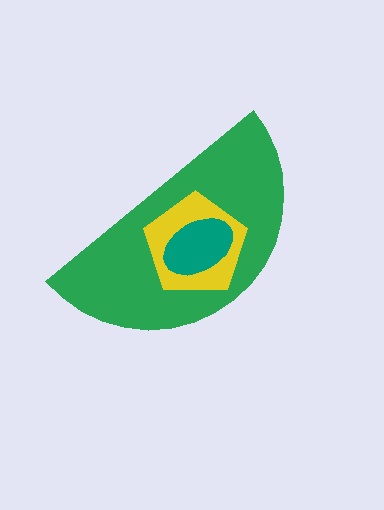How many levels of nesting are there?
3.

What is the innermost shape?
The teal ellipse.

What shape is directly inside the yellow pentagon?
The teal ellipse.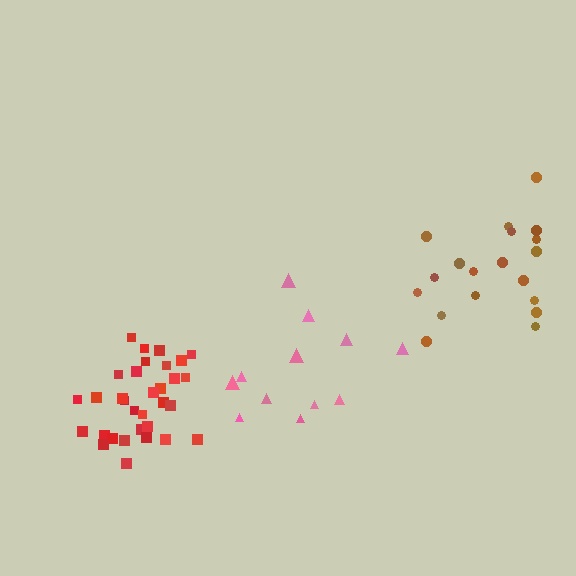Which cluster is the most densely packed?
Red.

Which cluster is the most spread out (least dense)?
Pink.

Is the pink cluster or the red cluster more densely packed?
Red.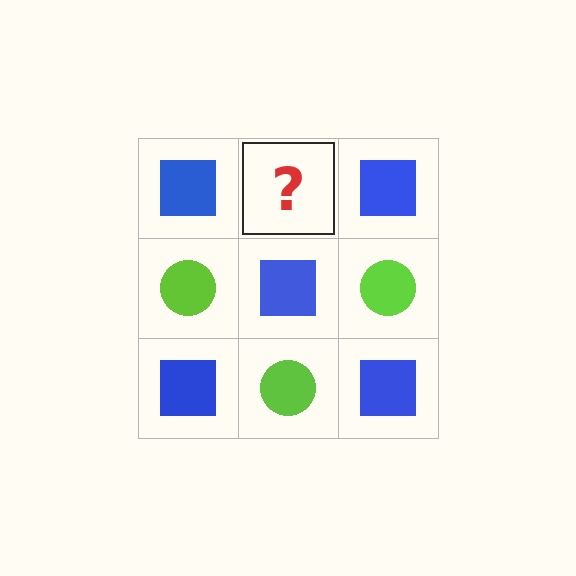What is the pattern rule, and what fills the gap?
The rule is that it alternates blue square and lime circle in a checkerboard pattern. The gap should be filled with a lime circle.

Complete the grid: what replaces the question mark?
The question mark should be replaced with a lime circle.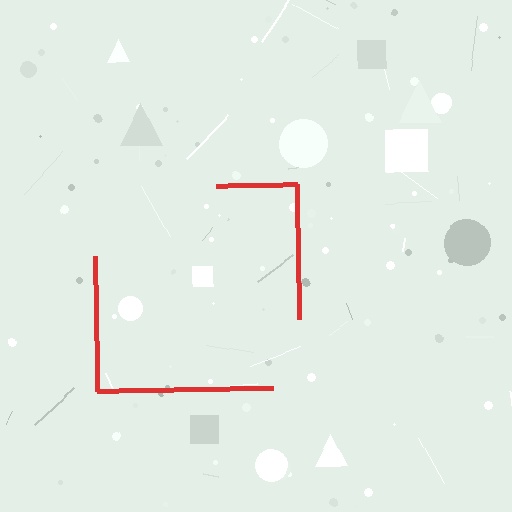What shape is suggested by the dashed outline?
The dashed outline suggests a square.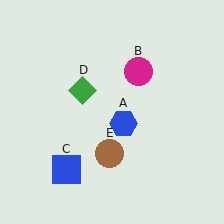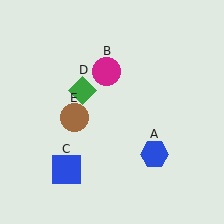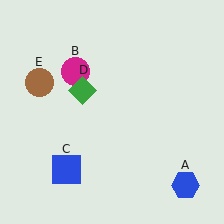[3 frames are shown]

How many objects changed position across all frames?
3 objects changed position: blue hexagon (object A), magenta circle (object B), brown circle (object E).